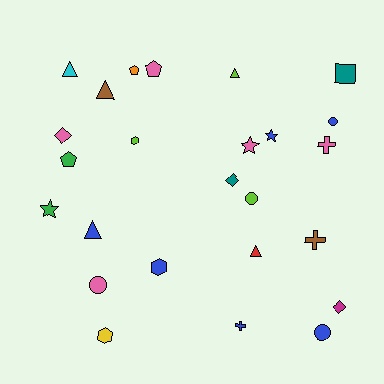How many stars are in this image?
There are 3 stars.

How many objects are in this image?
There are 25 objects.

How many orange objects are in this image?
There is 1 orange object.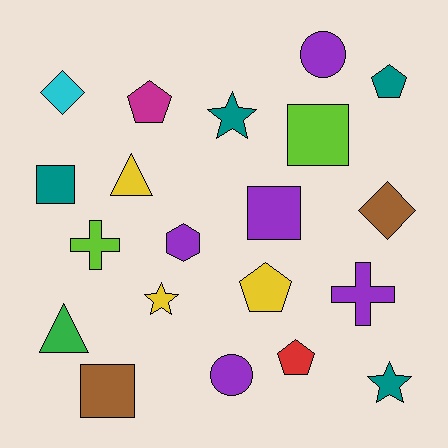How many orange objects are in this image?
There are no orange objects.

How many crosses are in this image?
There are 2 crosses.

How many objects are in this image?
There are 20 objects.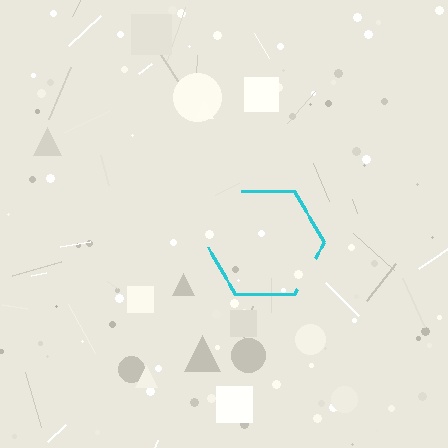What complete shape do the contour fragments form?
The contour fragments form a hexagon.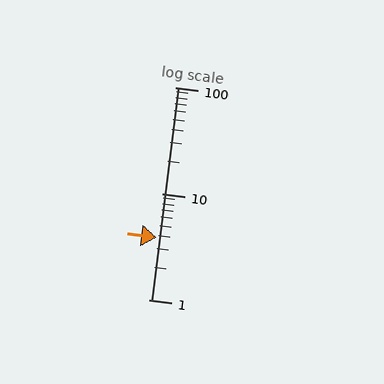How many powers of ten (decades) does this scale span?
The scale spans 2 decades, from 1 to 100.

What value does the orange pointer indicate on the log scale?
The pointer indicates approximately 3.8.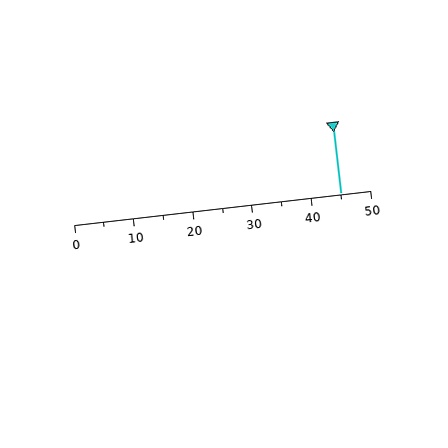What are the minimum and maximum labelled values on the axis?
The axis runs from 0 to 50.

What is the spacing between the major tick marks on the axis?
The major ticks are spaced 10 apart.